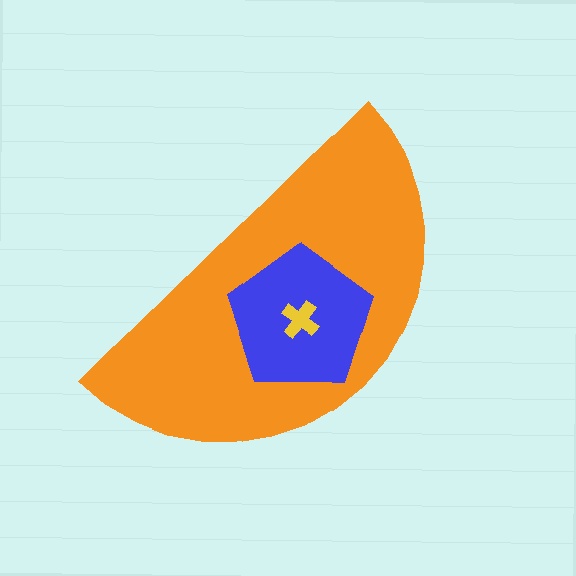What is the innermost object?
The yellow cross.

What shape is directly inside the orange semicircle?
The blue pentagon.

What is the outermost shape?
The orange semicircle.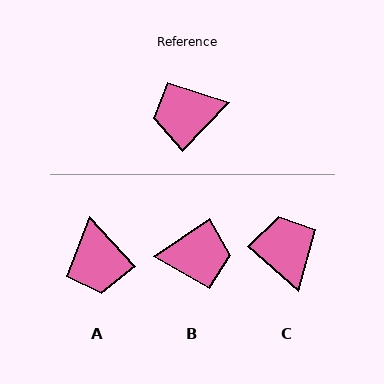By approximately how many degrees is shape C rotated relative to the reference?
Approximately 87 degrees clockwise.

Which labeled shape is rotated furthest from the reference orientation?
B, about 168 degrees away.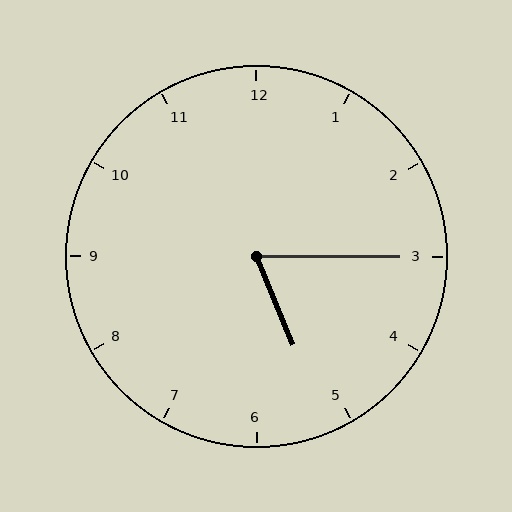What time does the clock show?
5:15.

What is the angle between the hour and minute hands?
Approximately 68 degrees.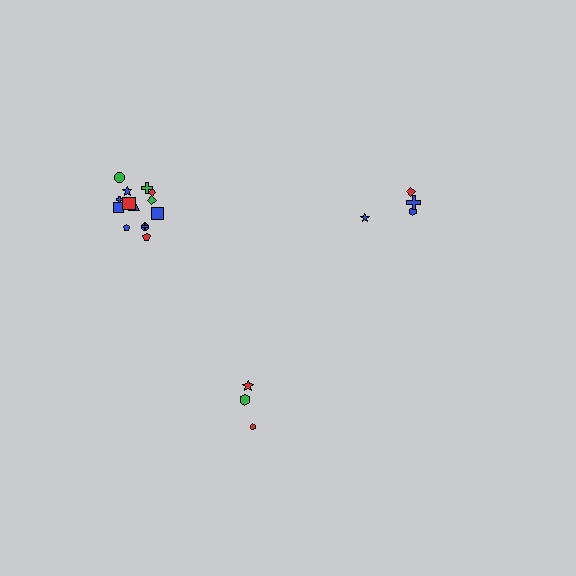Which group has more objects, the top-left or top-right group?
The top-left group.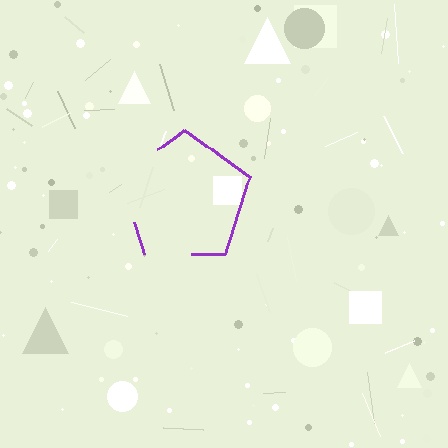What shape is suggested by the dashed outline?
The dashed outline suggests a pentagon.